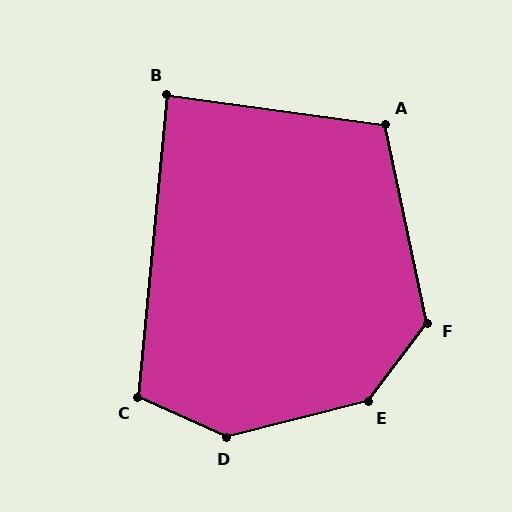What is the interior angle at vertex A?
Approximately 110 degrees (obtuse).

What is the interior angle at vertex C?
Approximately 109 degrees (obtuse).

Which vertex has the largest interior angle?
D, at approximately 141 degrees.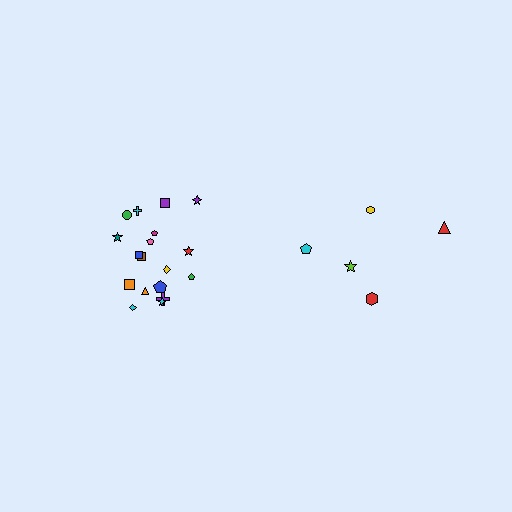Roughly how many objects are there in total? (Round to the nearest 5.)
Roughly 25 objects in total.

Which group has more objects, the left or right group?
The left group.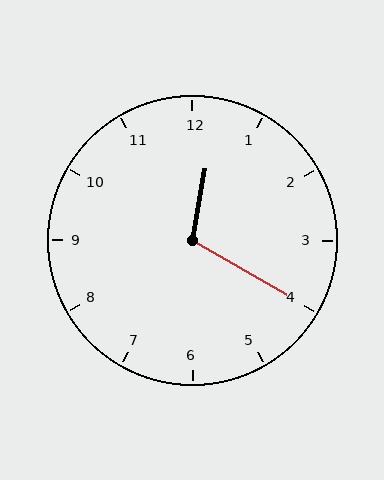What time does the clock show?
12:20.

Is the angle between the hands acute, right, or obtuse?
It is obtuse.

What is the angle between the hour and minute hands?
Approximately 110 degrees.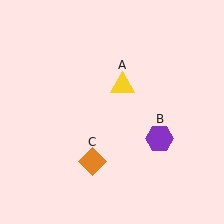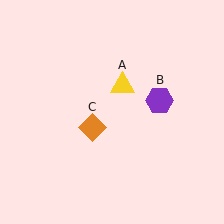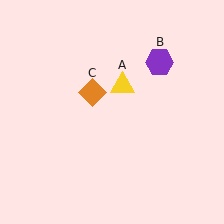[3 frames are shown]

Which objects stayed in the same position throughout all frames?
Yellow triangle (object A) remained stationary.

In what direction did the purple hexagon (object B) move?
The purple hexagon (object B) moved up.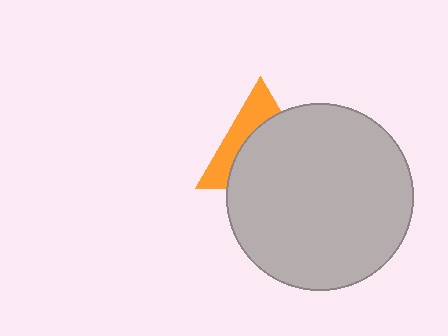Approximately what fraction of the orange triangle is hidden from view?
Roughly 63% of the orange triangle is hidden behind the light gray circle.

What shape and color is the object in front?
The object in front is a light gray circle.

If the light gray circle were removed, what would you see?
You would see the complete orange triangle.